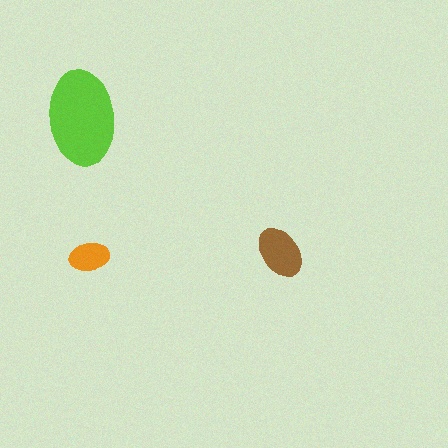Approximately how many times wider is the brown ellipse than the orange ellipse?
About 1.5 times wider.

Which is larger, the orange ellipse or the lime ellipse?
The lime one.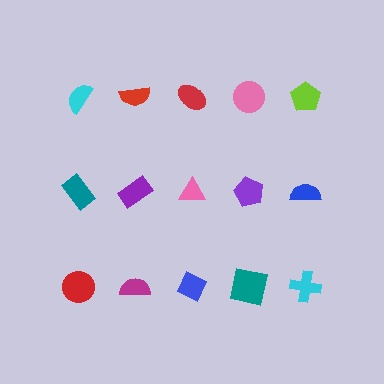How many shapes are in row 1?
5 shapes.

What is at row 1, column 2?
A red semicircle.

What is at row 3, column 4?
A teal square.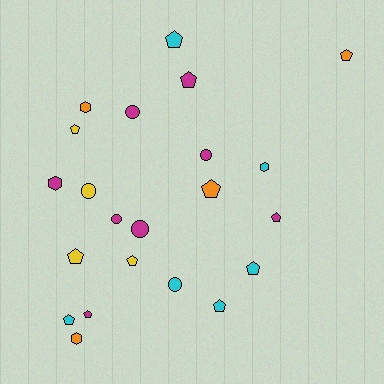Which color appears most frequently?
Magenta, with 8 objects.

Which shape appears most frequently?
Pentagon, with 12 objects.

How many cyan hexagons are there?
There is 1 cyan hexagon.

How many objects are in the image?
There are 22 objects.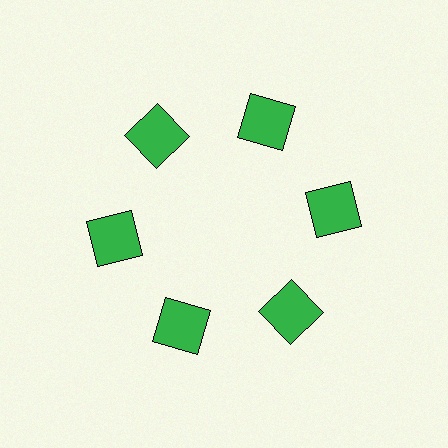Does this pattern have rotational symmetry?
Yes, this pattern has 6-fold rotational symmetry. It looks the same after rotating 60 degrees around the center.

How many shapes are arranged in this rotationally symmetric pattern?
There are 6 shapes, arranged in 6 groups of 1.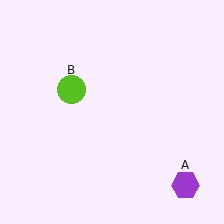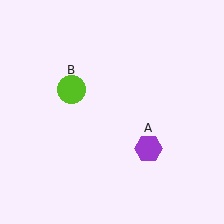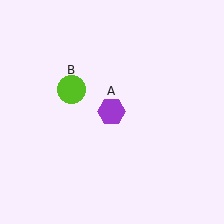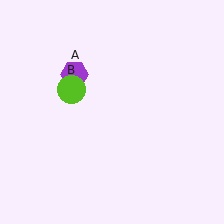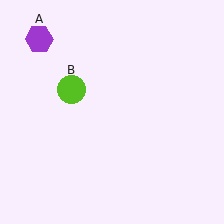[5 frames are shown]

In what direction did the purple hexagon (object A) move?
The purple hexagon (object A) moved up and to the left.